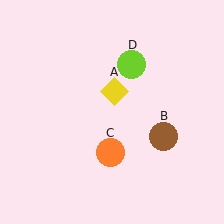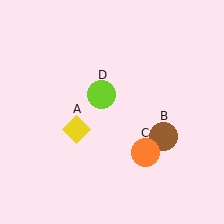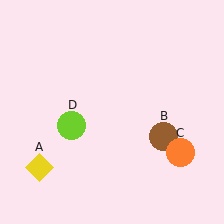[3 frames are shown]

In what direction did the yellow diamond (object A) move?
The yellow diamond (object A) moved down and to the left.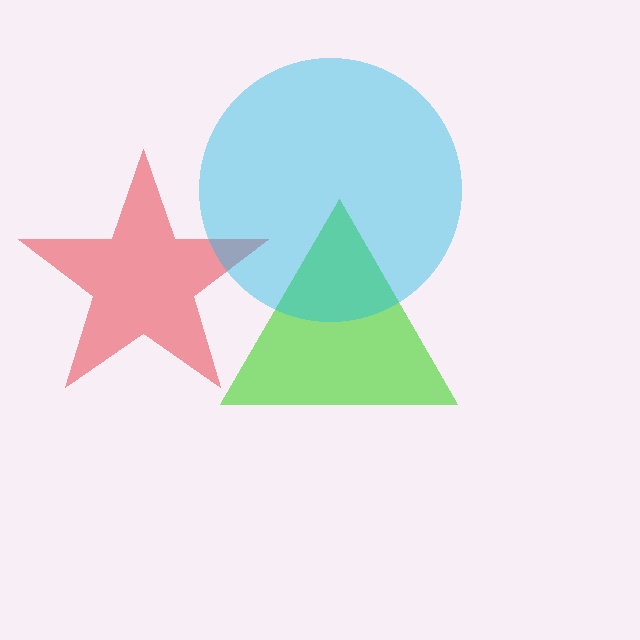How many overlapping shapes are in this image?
There are 3 overlapping shapes in the image.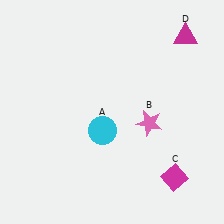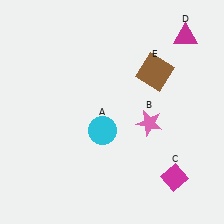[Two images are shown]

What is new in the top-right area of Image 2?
A brown square (E) was added in the top-right area of Image 2.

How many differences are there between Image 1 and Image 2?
There is 1 difference between the two images.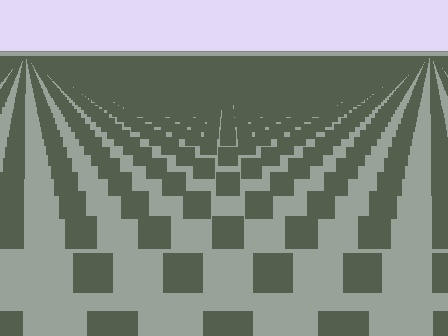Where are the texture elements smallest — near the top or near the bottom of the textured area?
Near the top.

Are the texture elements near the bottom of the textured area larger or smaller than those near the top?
Larger. Near the bottom, elements are closer to the viewer and appear at a bigger on-screen size.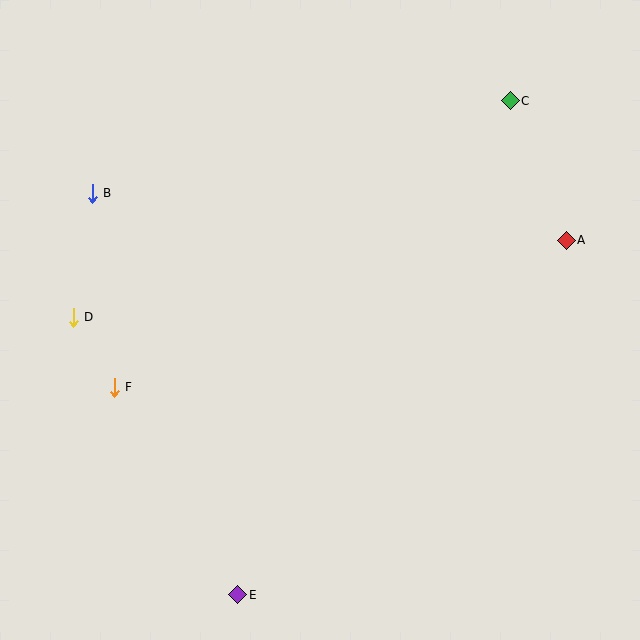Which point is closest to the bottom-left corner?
Point E is closest to the bottom-left corner.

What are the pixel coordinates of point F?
Point F is at (114, 387).